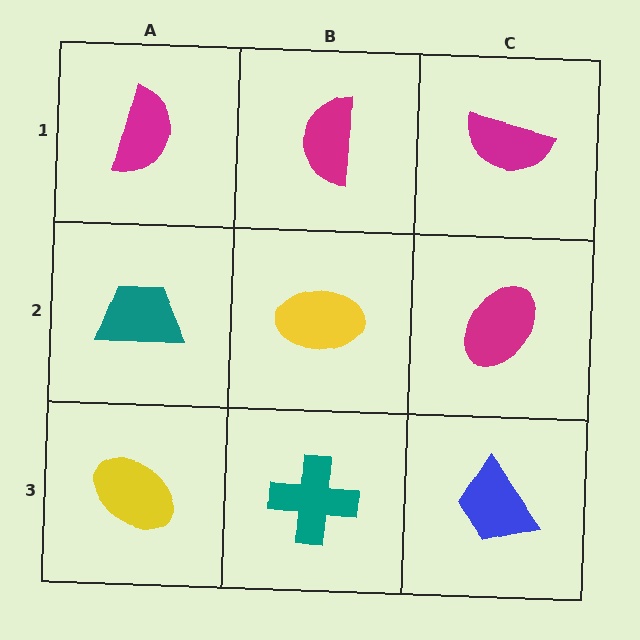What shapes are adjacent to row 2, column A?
A magenta semicircle (row 1, column A), a yellow ellipse (row 3, column A), a yellow ellipse (row 2, column B).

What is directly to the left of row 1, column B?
A magenta semicircle.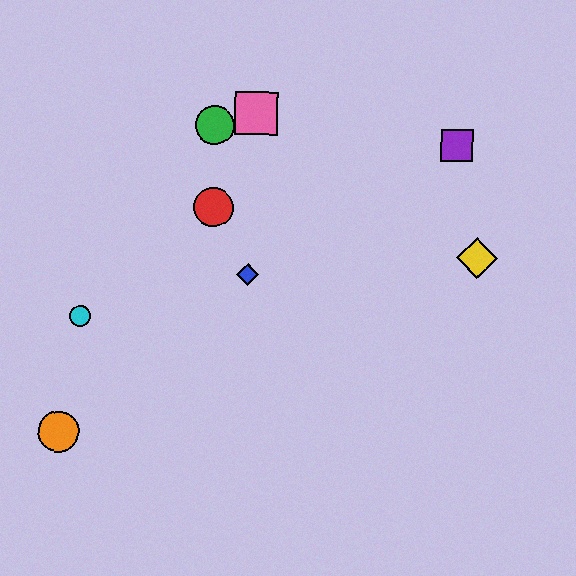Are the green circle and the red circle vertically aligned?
Yes, both are at x≈215.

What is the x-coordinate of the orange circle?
The orange circle is at x≈58.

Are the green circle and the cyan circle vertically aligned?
No, the green circle is at x≈215 and the cyan circle is at x≈80.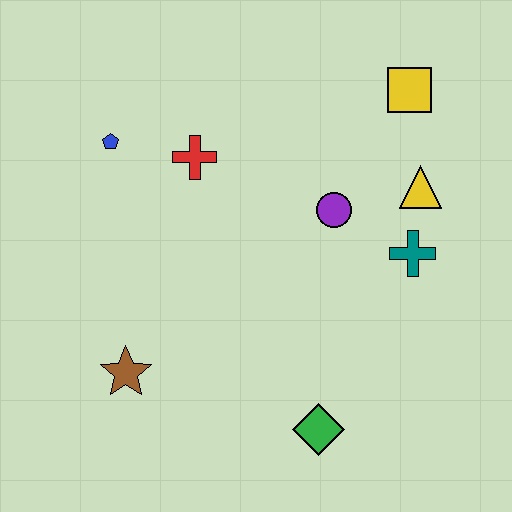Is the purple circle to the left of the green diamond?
No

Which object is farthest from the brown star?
The yellow square is farthest from the brown star.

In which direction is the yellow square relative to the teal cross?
The yellow square is above the teal cross.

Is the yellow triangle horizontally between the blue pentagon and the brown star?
No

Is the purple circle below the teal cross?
No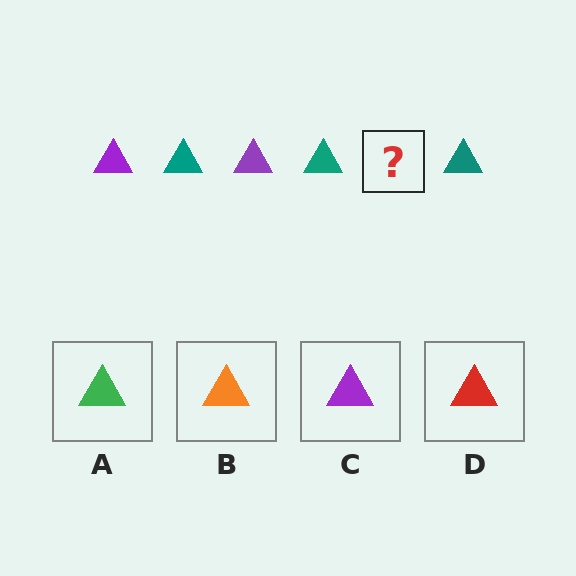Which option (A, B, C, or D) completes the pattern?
C.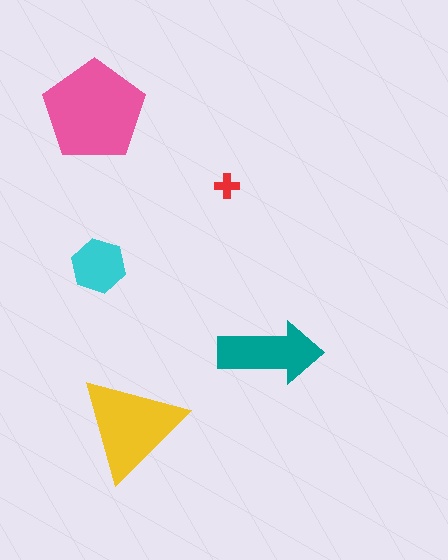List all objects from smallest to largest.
The red cross, the cyan hexagon, the teal arrow, the yellow triangle, the pink pentagon.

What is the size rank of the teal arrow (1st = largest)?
3rd.